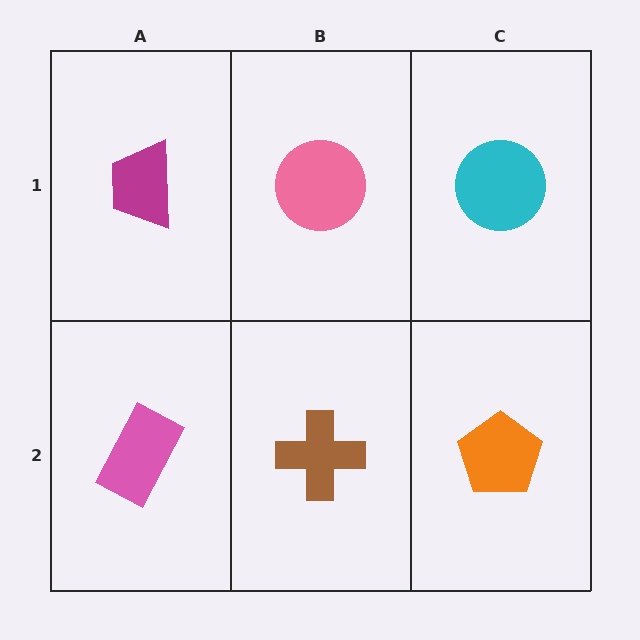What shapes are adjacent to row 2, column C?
A cyan circle (row 1, column C), a brown cross (row 2, column B).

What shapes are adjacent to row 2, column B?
A pink circle (row 1, column B), a pink rectangle (row 2, column A), an orange pentagon (row 2, column C).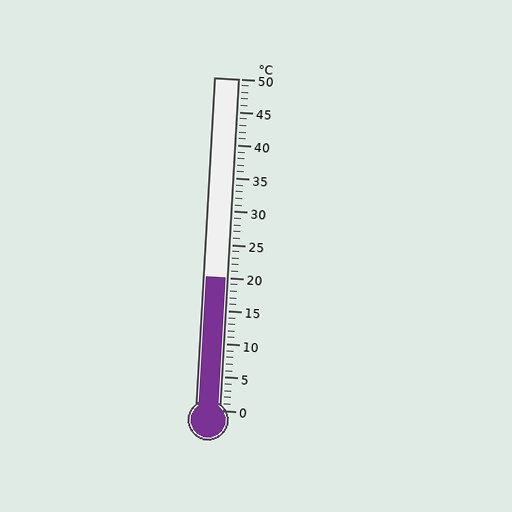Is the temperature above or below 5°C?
The temperature is above 5°C.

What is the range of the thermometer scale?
The thermometer scale ranges from 0°C to 50°C.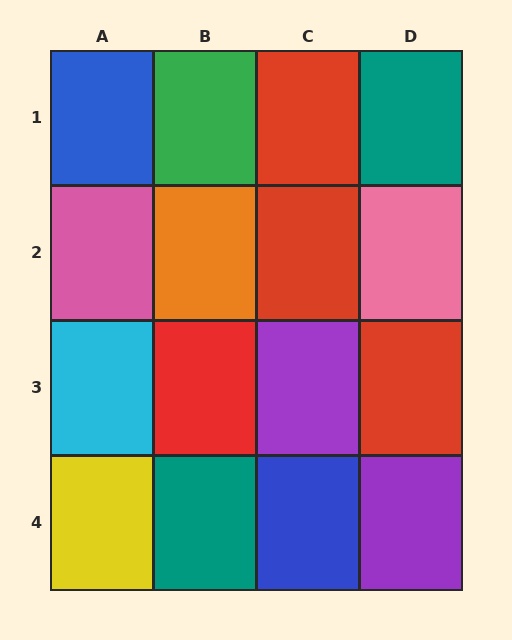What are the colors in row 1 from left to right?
Blue, green, red, teal.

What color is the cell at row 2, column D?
Pink.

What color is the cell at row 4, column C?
Blue.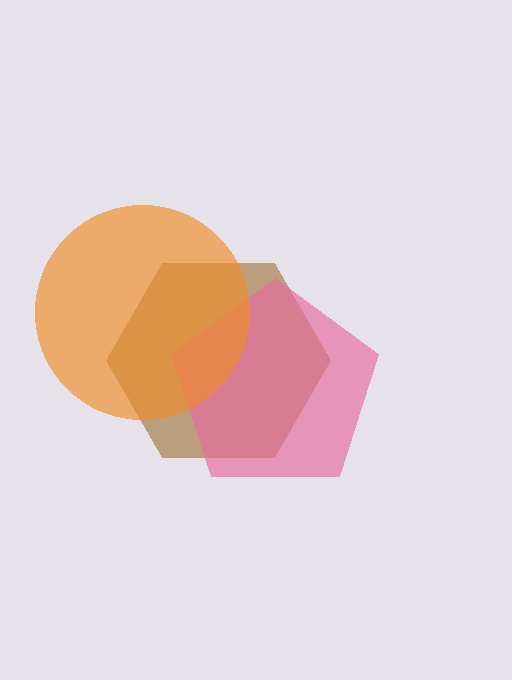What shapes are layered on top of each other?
The layered shapes are: a brown hexagon, a pink pentagon, an orange circle.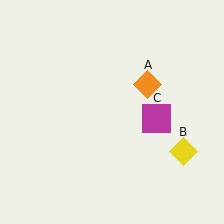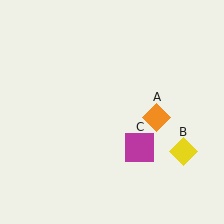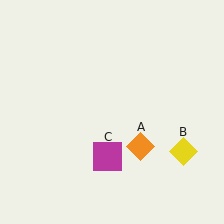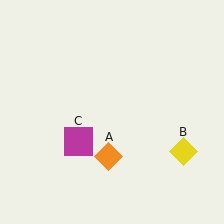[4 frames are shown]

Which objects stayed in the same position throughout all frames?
Yellow diamond (object B) remained stationary.